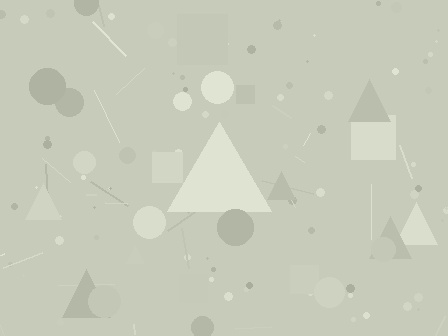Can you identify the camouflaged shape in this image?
The camouflaged shape is a triangle.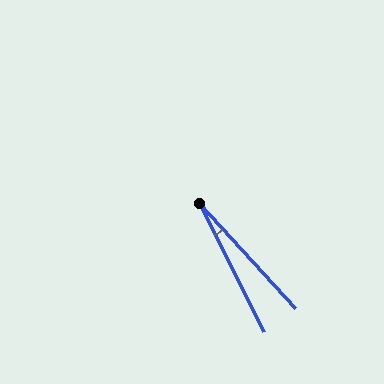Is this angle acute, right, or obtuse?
It is acute.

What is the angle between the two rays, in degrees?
Approximately 16 degrees.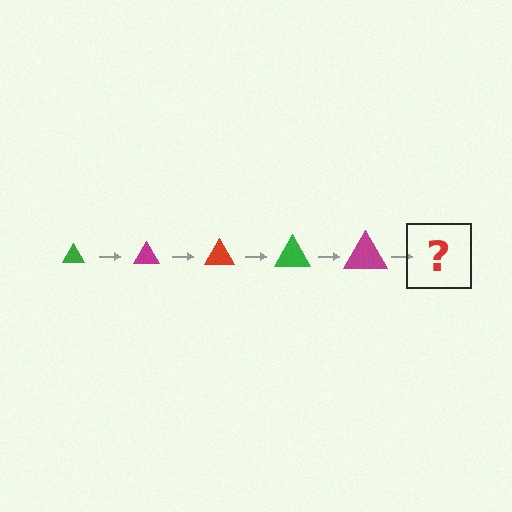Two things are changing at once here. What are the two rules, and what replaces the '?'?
The two rules are that the triangle grows larger each step and the color cycles through green, magenta, and red. The '?' should be a red triangle, larger than the previous one.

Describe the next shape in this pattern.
It should be a red triangle, larger than the previous one.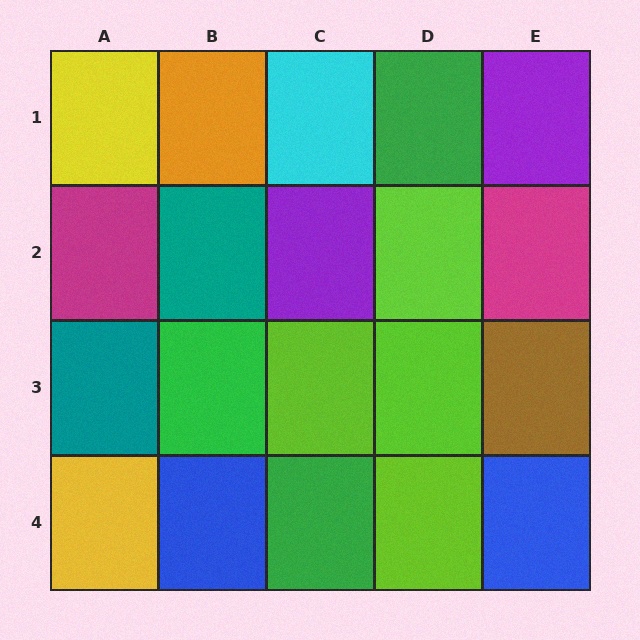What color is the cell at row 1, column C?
Cyan.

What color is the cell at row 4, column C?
Green.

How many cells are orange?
1 cell is orange.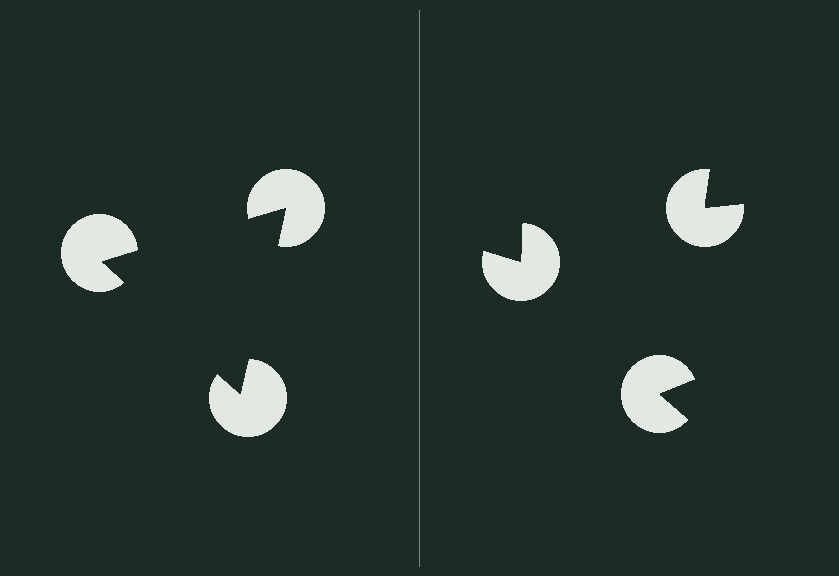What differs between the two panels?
The pac-man discs are positioned identically on both sides; only the wedge orientations differ. On the left they align to a triangle; on the right they are misaligned.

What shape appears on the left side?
An illusory triangle.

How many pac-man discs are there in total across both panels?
6 — 3 on each side.